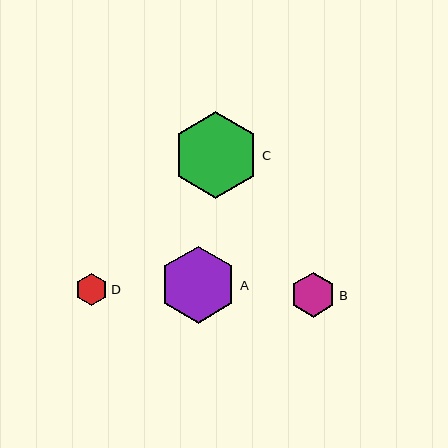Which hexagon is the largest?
Hexagon C is the largest with a size of approximately 87 pixels.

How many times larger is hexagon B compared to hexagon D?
Hexagon B is approximately 1.4 times the size of hexagon D.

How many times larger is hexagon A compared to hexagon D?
Hexagon A is approximately 2.4 times the size of hexagon D.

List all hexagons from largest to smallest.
From largest to smallest: C, A, B, D.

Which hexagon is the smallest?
Hexagon D is the smallest with a size of approximately 32 pixels.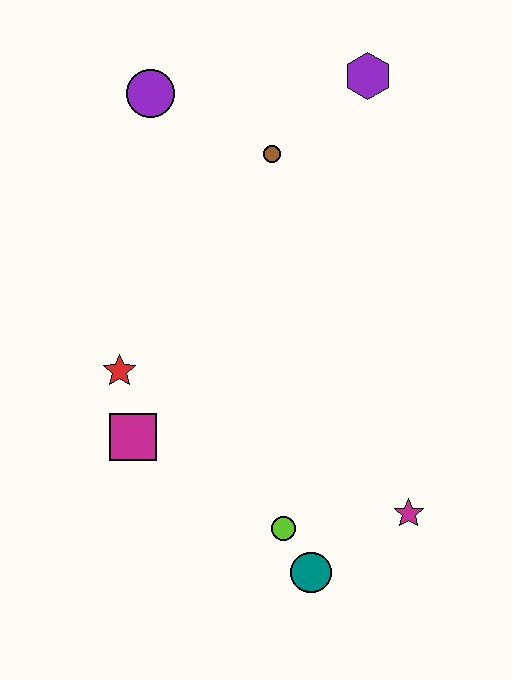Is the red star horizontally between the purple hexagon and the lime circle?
No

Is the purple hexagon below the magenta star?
No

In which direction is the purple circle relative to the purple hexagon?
The purple circle is to the left of the purple hexagon.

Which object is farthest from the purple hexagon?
The teal circle is farthest from the purple hexagon.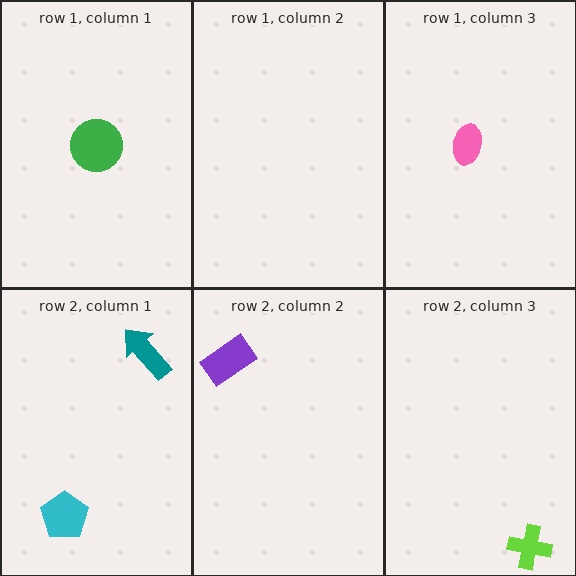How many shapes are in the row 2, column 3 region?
1.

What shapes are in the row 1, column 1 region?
The green circle.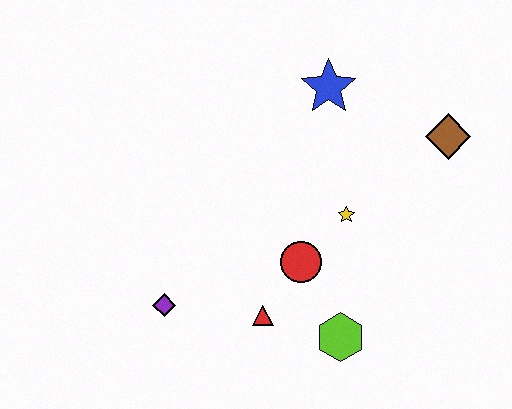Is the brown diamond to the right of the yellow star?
Yes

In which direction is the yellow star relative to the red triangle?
The yellow star is above the red triangle.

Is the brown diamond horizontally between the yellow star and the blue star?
No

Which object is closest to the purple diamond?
The red triangle is closest to the purple diamond.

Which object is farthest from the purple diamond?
The brown diamond is farthest from the purple diamond.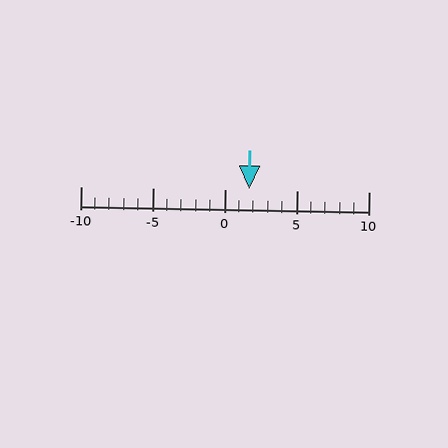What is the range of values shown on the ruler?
The ruler shows values from -10 to 10.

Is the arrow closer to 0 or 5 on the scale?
The arrow is closer to 0.